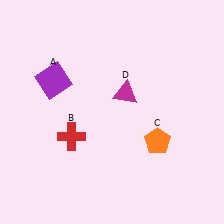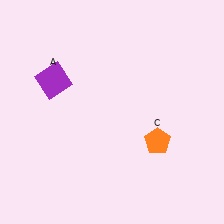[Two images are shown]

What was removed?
The red cross (B), the magenta triangle (D) were removed in Image 2.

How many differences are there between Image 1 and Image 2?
There are 2 differences between the two images.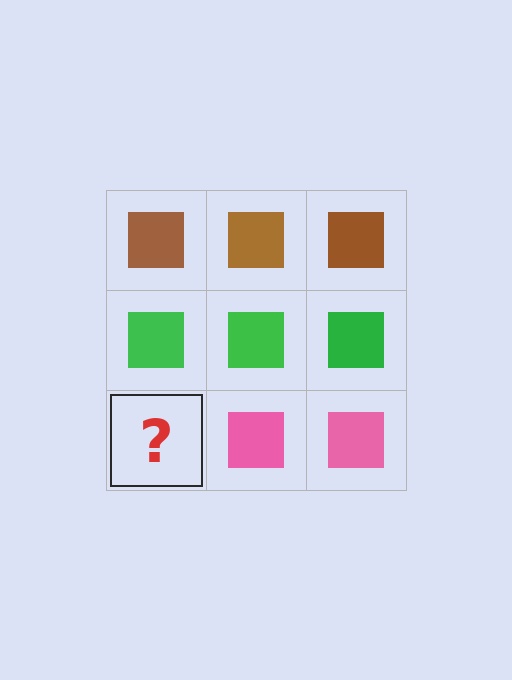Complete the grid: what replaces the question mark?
The question mark should be replaced with a pink square.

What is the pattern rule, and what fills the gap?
The rule is that each row has a consistent color. The gap should be filled with a pink square.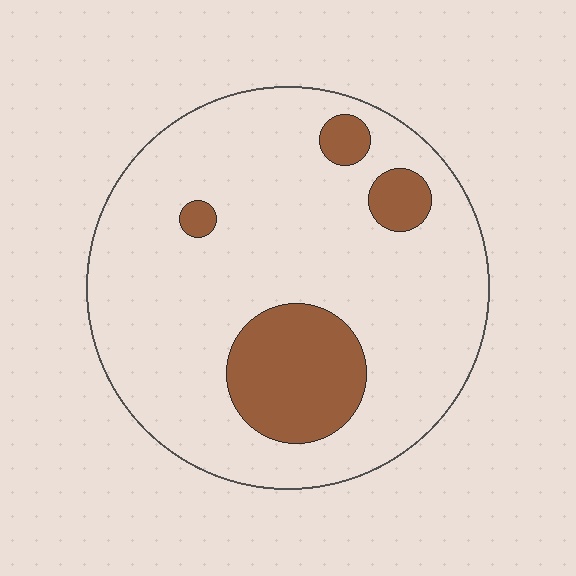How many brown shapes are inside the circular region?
4.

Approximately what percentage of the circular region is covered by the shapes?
Approximately 15%.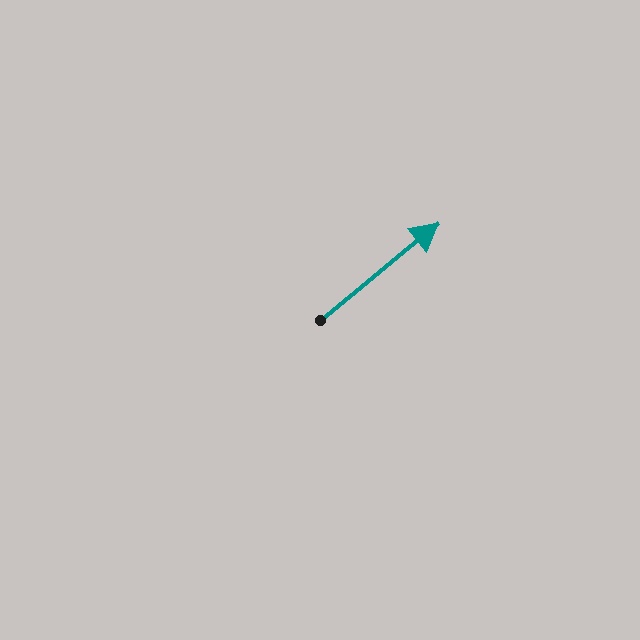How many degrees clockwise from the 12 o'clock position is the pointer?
Approximately 51 degrees.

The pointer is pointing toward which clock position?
Roughly 2 o'clock.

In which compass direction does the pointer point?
Northeast.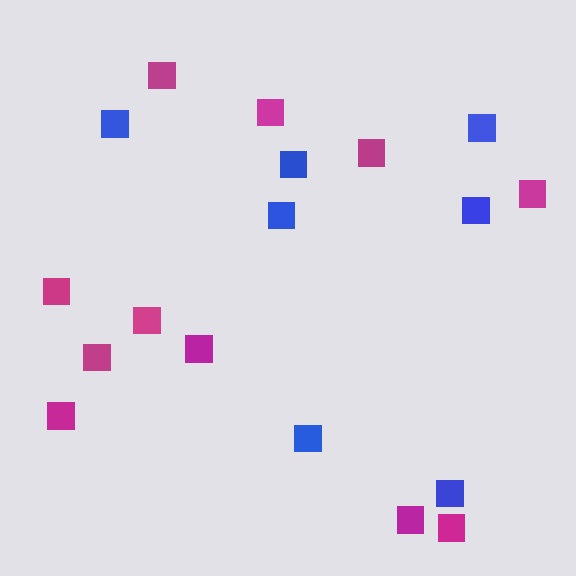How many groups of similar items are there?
There are 2 groups: one group of magenta squares (11) and one group of blue squares (7).